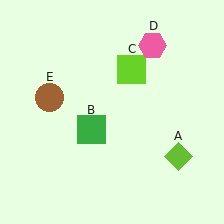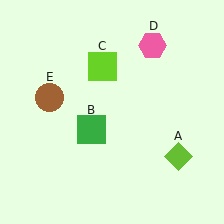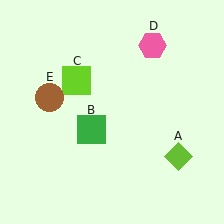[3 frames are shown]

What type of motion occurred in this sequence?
The lime square (object C) rotated counterclockwise around the center of the scene.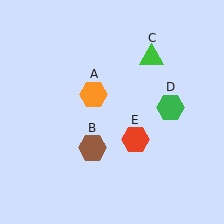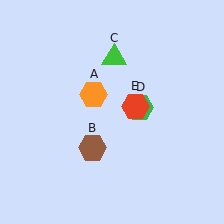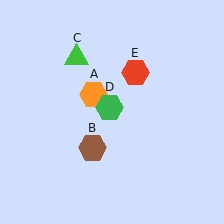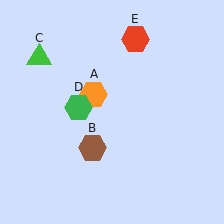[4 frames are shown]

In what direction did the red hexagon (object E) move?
The red hexagon (object E) moved up.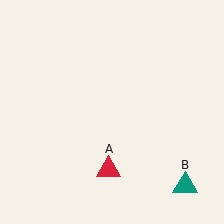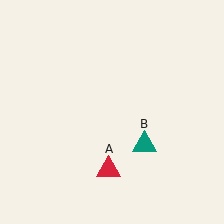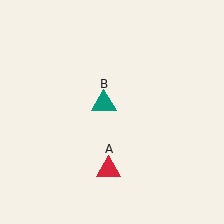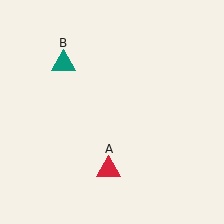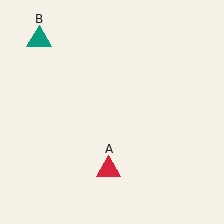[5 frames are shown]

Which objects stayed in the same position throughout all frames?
Red triangle (object A) remained stationary.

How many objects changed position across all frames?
1 object changed position: teal triangle (object B).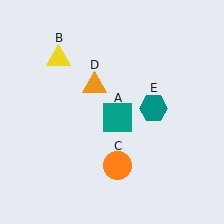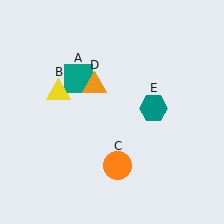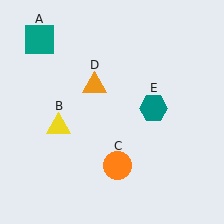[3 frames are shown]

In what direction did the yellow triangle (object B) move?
The yellow triangle (object B) moved down.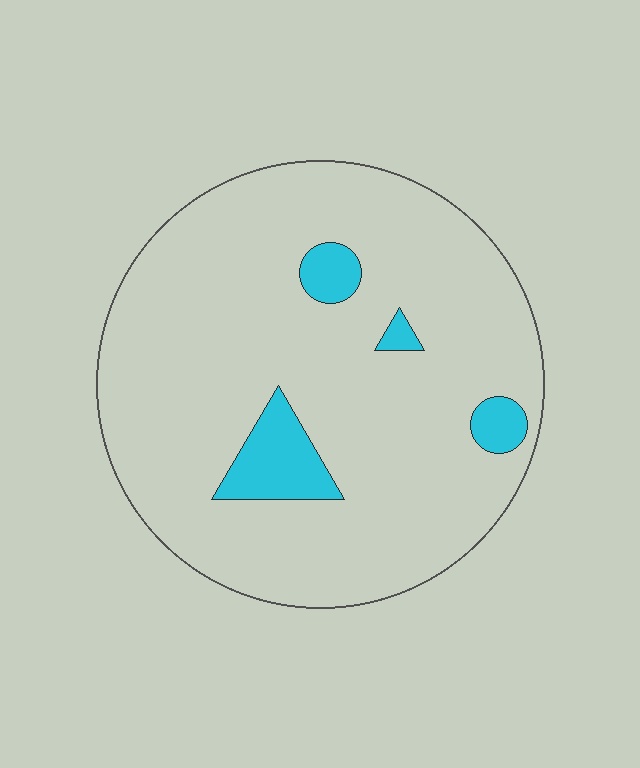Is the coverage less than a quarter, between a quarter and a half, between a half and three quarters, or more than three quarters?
Less than a quarter.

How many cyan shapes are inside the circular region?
4.